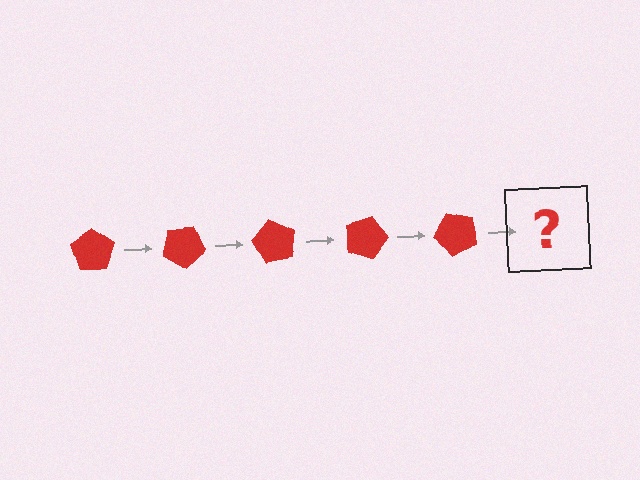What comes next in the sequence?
The next element should be a red pentagon rotated 150 degrees.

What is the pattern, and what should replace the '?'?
The pattern is that the pentagon rotates 30 degrees each step. The '?' should be a red pentagon rotated 150 degrees.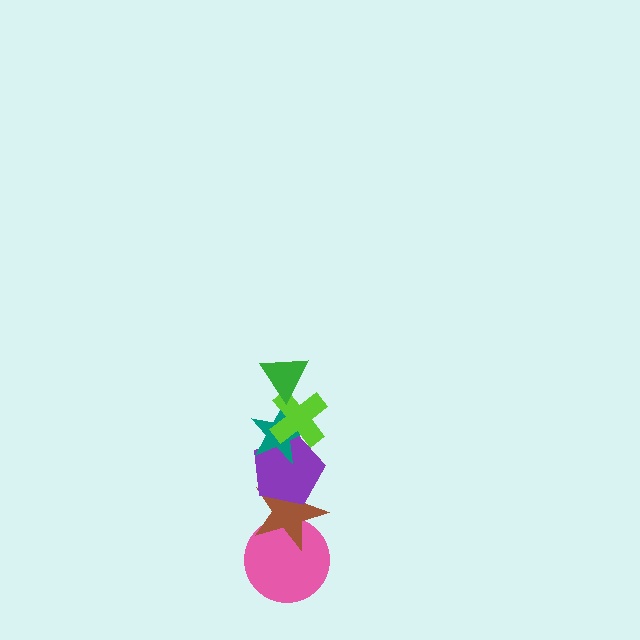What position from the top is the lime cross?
The lime cross is 2nd from the top.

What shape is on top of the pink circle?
The brown star is on top of the pink circle.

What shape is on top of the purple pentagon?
The teal star is on top of the purple pentagon.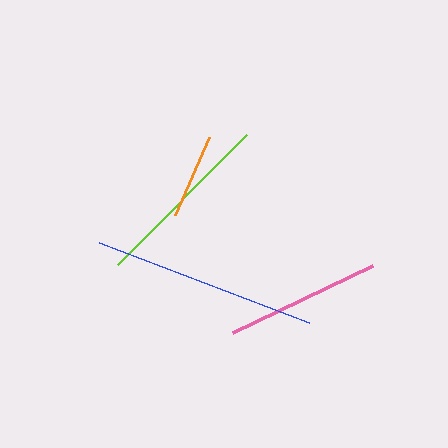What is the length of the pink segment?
The pink segment is approximately 155 pixels long.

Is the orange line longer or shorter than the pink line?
The pink line is longer than the orange line.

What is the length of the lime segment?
The lime segment is approximately 183 pixels long.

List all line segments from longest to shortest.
From longest to shortest: blue, lime, pink, orange.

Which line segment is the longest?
The blue line is the longest at approximately 224 pixels.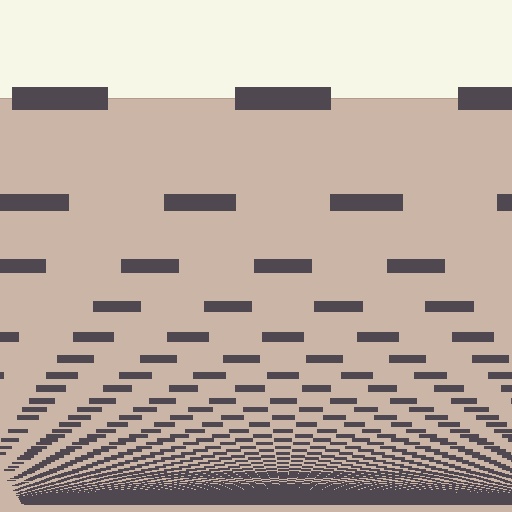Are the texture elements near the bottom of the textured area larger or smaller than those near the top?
Smaller. The gradient is inverted — elements near the bottom are smaller and denser.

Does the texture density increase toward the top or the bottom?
Density increases toward the bottom.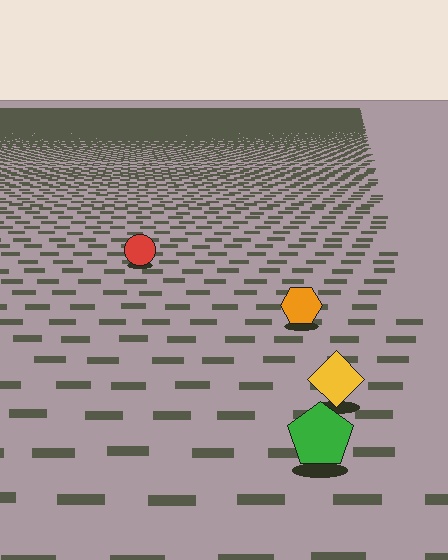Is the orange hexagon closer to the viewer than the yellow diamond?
No. The yellow diamond is closer — you can tell from the texture gradient: the ground texture is coarser near it.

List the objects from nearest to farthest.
From nearest to farthest: the green pentagon, the yellow diamond, the orange hexagon, the red circle.